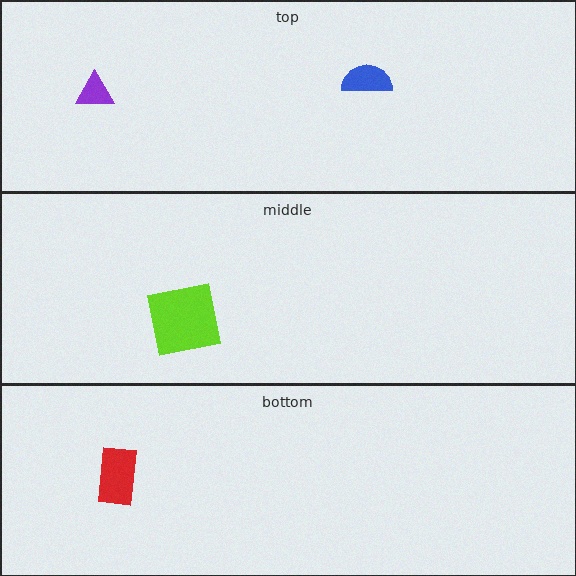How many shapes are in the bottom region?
1.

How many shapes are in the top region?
2.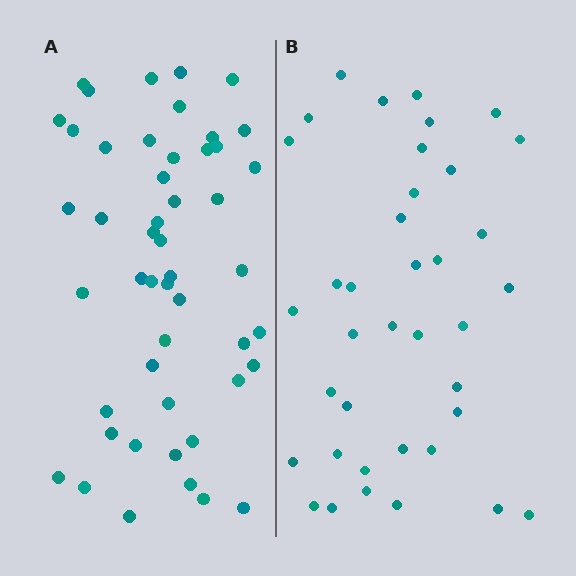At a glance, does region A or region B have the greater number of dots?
Region A (the left region) has more dots.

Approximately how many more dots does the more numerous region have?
Region A has roughly 12 or so more dots than region B.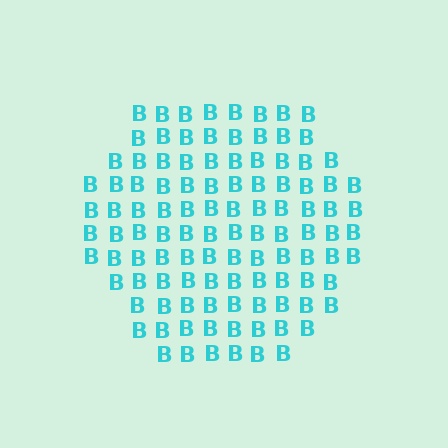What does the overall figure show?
The overall figure shows a hexagon.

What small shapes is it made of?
It is made of small letter B's.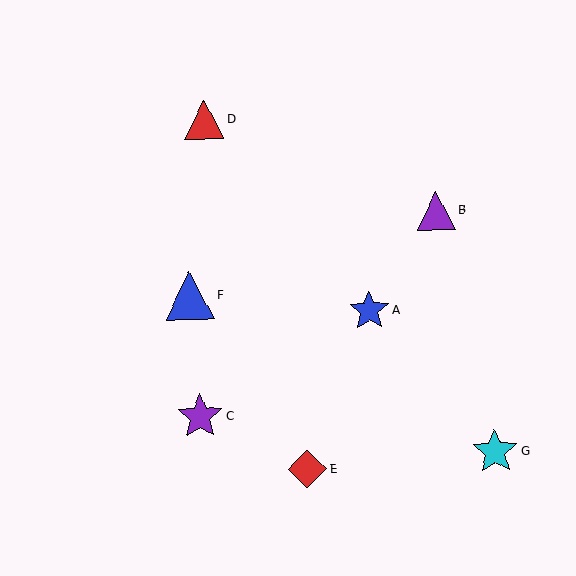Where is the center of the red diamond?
The center of the red diamond is at (307, 469).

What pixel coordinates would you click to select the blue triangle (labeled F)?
Click at (190, 296) to select the blue triangle F.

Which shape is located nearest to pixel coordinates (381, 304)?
The blue star (labeled A) at (369, 311) is nearest to that location.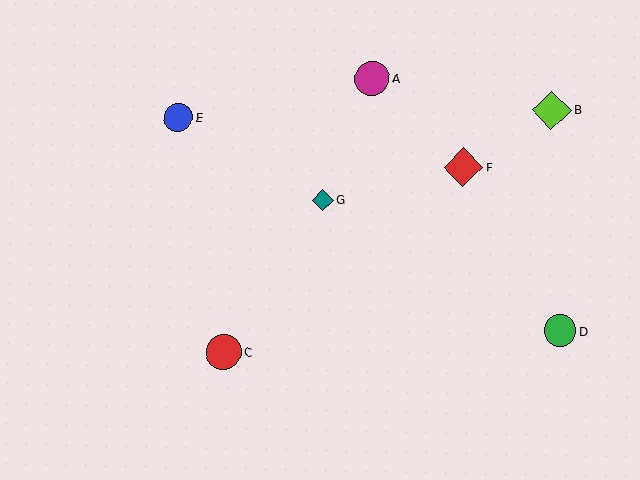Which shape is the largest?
The red diamond (labeled F) is the largest.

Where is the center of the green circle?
The center of the green circle is at (560, 331).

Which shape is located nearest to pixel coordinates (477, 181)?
The red diamond (labeled F) at (463, 167) is nearest to that location.